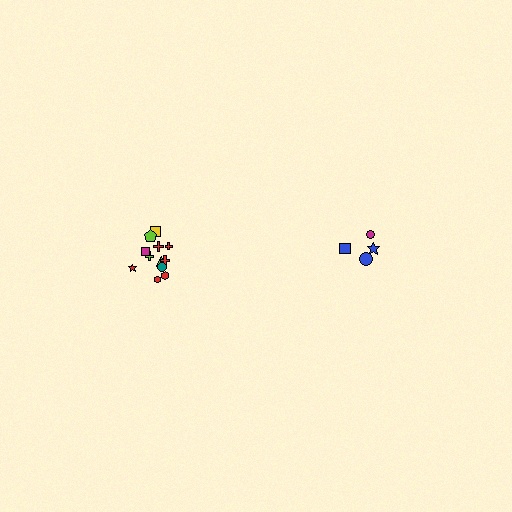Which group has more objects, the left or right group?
The left group.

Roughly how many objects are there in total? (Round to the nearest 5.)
Roughly 15 objects in total.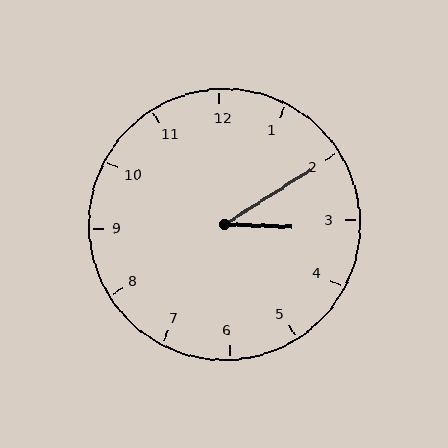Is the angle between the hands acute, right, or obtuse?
It is acute.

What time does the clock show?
3:10.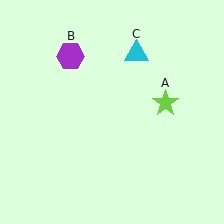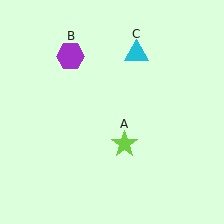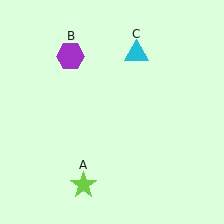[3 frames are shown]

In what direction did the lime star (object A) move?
The lime star (object A) moved down and to the left.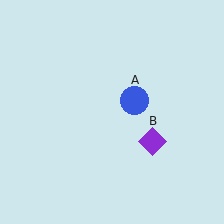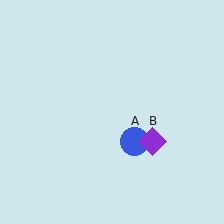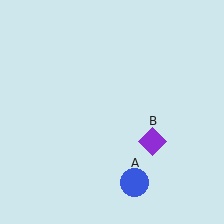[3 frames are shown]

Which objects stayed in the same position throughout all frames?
Purple diamond (object B) remained stationary.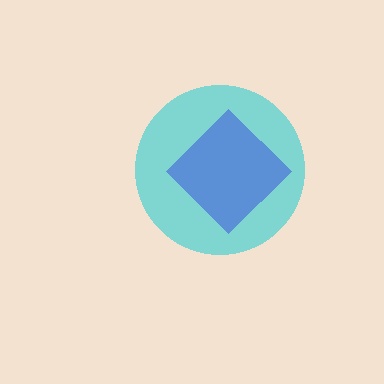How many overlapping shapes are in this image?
There are 2 overlapping shapes in the image.